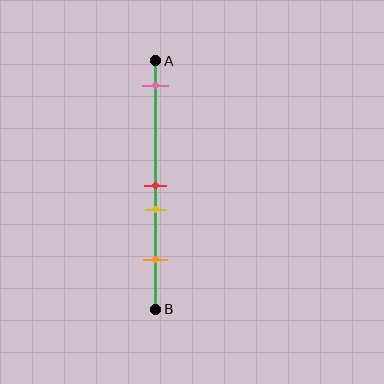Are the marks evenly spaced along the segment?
No, the marks are not evenly spaced.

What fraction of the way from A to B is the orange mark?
The orange mark is approximately 80% (0.8) of the way from A to B.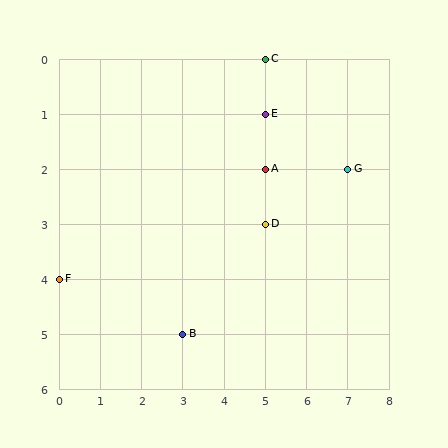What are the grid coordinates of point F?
Point F is at grid coordinates (0, 4).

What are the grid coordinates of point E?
Point E is at grid coordinates (5, 1).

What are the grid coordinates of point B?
Point B is at grid coordinates (3, 5).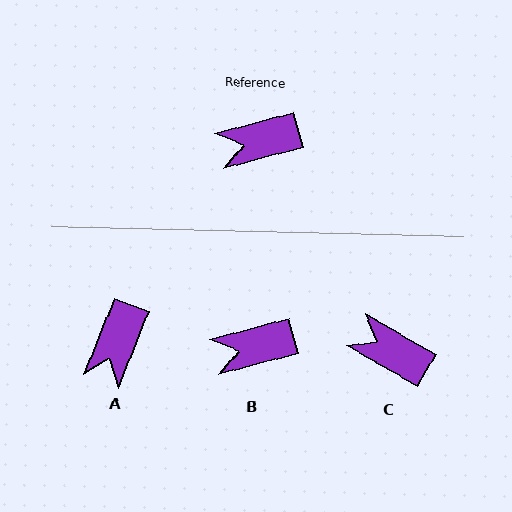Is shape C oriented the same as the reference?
No, it is off by about 45 degrees.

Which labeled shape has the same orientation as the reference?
B.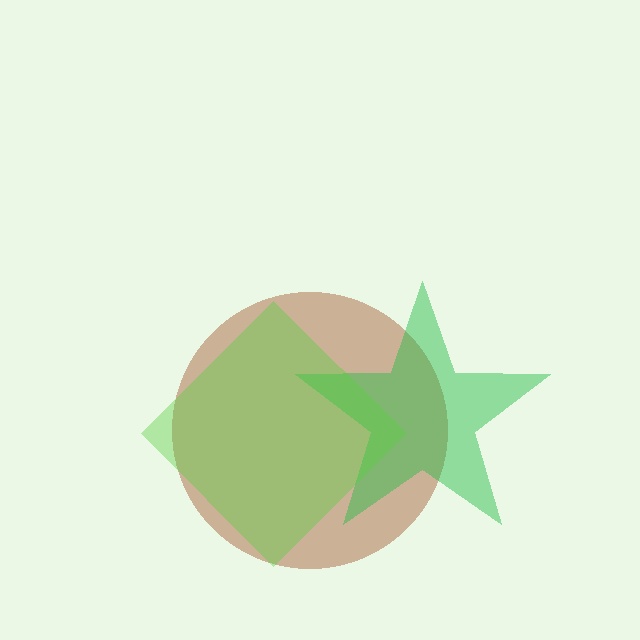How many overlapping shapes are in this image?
There are 3 overlapping shapes in the image.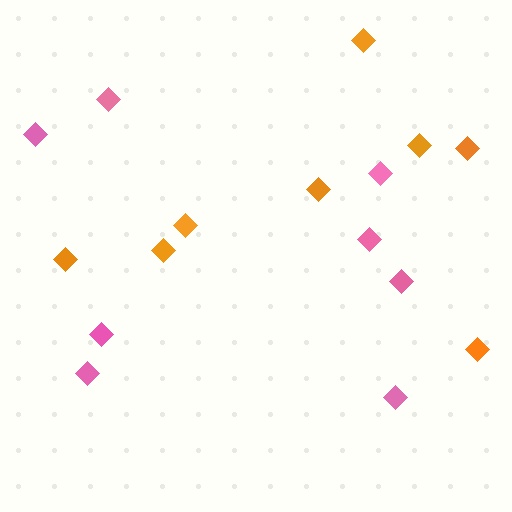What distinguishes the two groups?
There are 2 groups: one group of pink diamonds (8) and one group of orange diamonds (8).